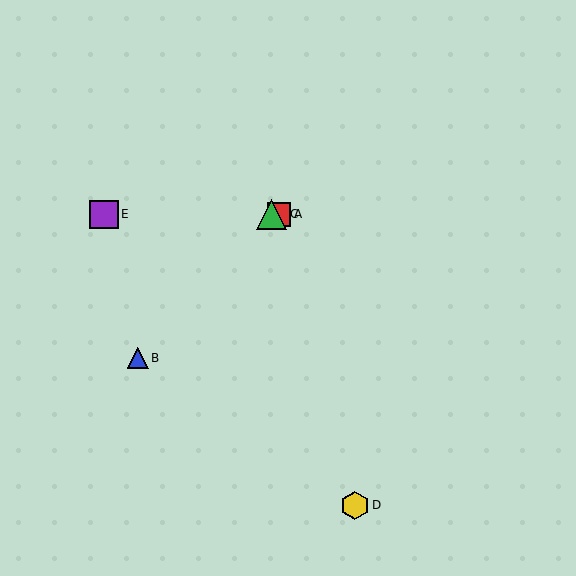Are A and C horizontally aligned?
Yes, both are at y≈214.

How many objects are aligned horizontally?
3 objects (A, C, E) are aligned horizontally.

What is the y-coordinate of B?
Object B is at y≈358.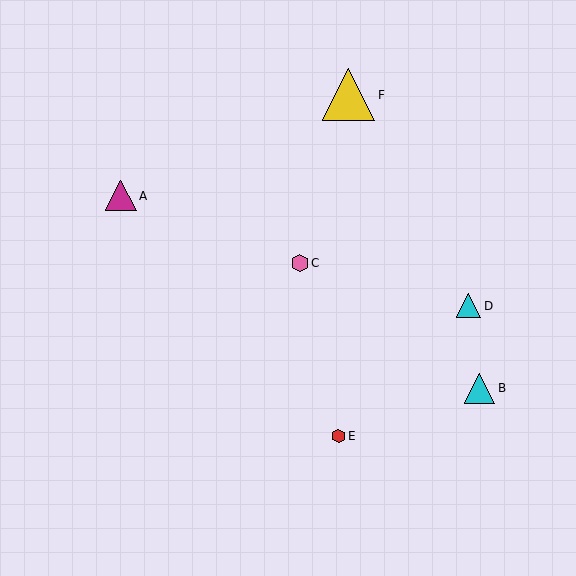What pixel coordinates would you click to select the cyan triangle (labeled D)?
Click at (469, 306) to select the cyan triangle D.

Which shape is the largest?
The yellow triangle (labeled F) is the largest.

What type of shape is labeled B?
Shape B is a cyan triangle.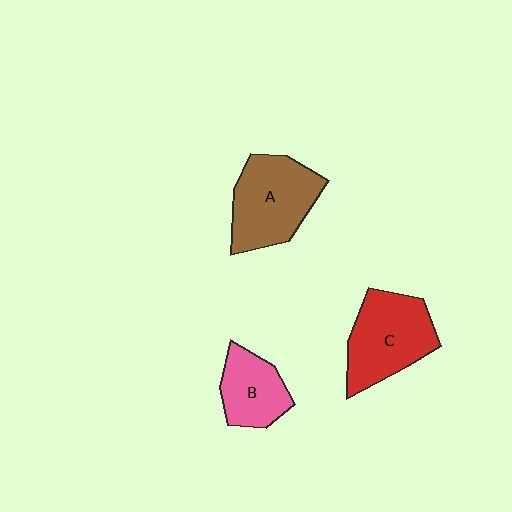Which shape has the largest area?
Shape A (brown).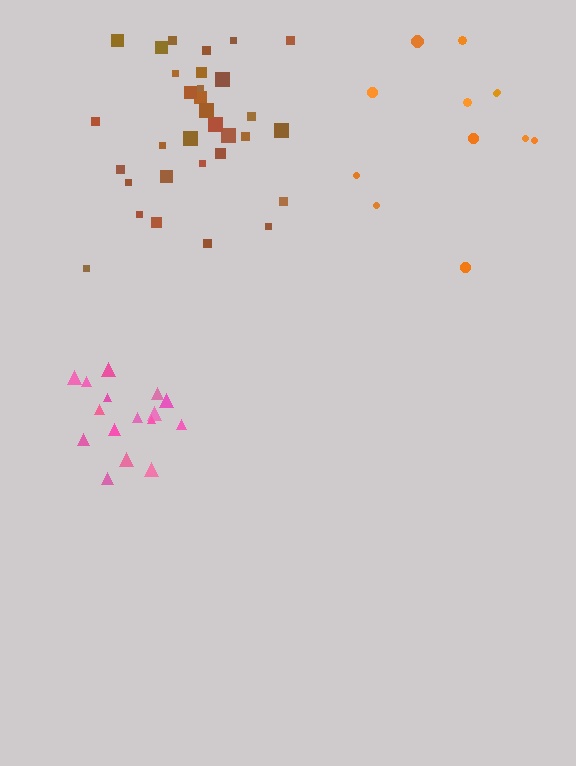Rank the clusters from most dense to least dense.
pink, brown, orange.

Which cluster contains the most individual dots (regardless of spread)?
Brown (32).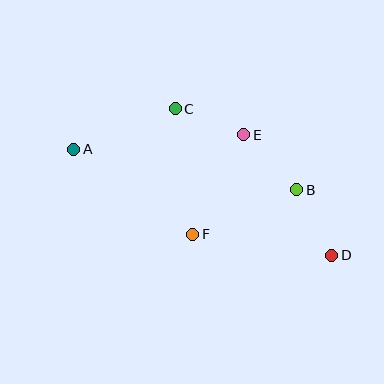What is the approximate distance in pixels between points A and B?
The distance between A and B is approximately 227 pixels.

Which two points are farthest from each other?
Points A and D are farthest from each other.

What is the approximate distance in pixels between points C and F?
The distance between C and F is approximately 127 pixels.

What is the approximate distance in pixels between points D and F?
The distance between D and F is approximately 140 pixels.